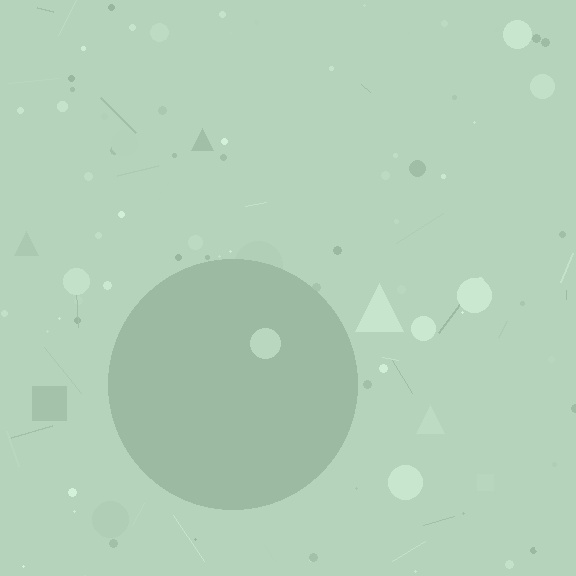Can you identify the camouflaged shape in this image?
The camouflaged shape is a circle.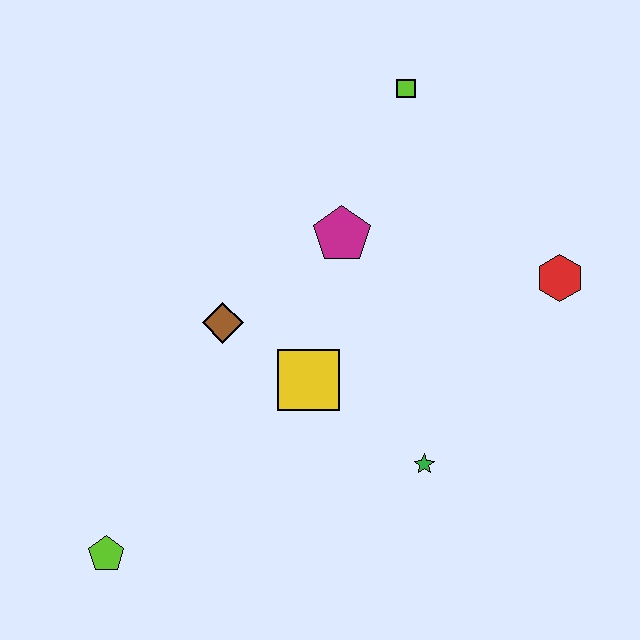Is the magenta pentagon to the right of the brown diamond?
Yes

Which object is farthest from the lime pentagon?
The lime square is farthest from the lime pentagon.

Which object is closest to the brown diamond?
The yellow square is closest to the brown diamond.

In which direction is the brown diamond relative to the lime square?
The brown diamond is below the lime square.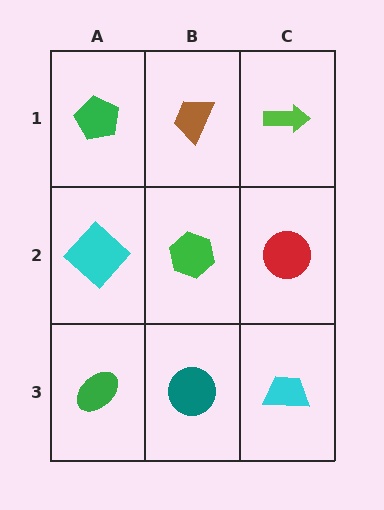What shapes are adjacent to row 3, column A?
A cyan diamond (row 2, column A), a teal circle (row 3, column B).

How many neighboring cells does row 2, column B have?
4.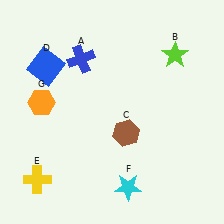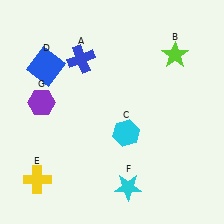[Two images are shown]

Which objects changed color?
C changed from brown to cyan. G changed from orange to purple.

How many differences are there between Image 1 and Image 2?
There are 2 differences between the two images.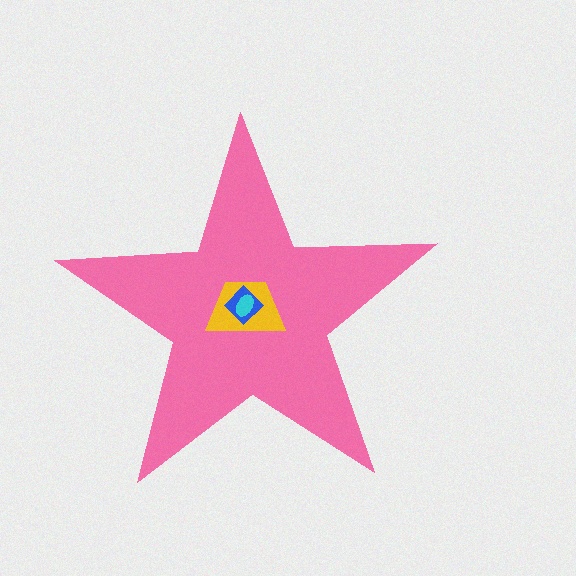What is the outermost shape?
The pink star.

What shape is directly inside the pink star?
The yellow trapezoid.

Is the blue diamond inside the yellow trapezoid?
Yes.